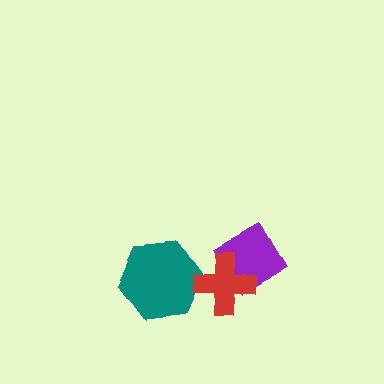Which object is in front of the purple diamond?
The red cross is in front of the purple diamond.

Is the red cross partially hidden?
No, no other shape covers it.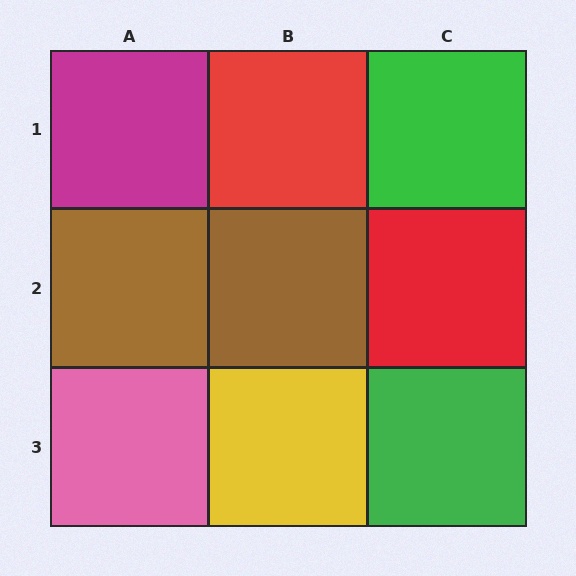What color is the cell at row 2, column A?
Brown.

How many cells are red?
2 cells are red.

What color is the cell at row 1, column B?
Red.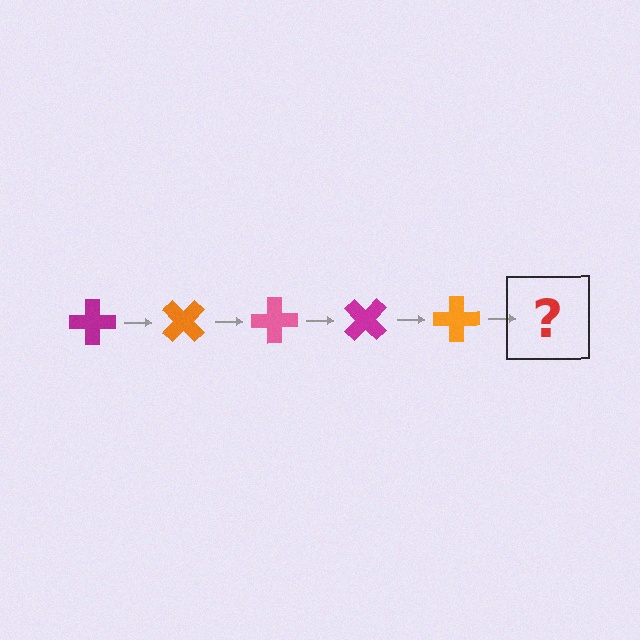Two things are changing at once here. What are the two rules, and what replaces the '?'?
The two rules are that it rotates 45 degrees each step and the color cycles through magenta, orange, and pink. The '?' should be a pink cross, rotated 225 degrees from the start.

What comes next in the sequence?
The next element should be a pink cross, rotated 225 degrees from the start.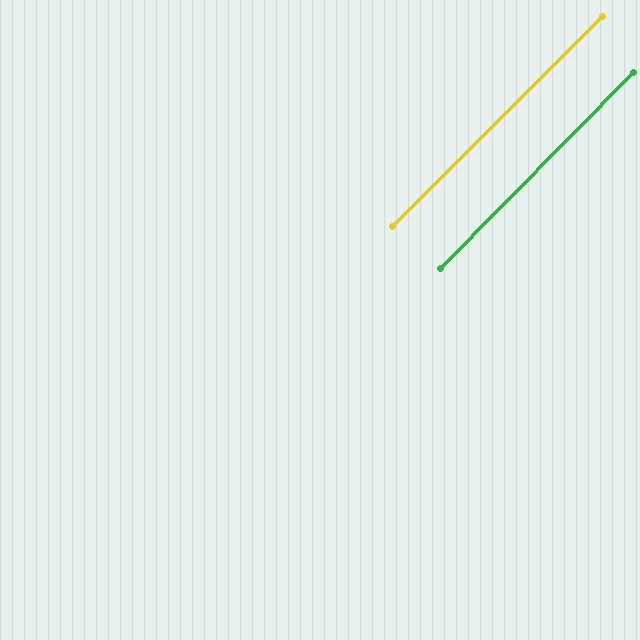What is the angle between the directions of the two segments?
Approximately 0 degrees.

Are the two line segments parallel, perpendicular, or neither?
Parallel — their directions differ by only 0.4°.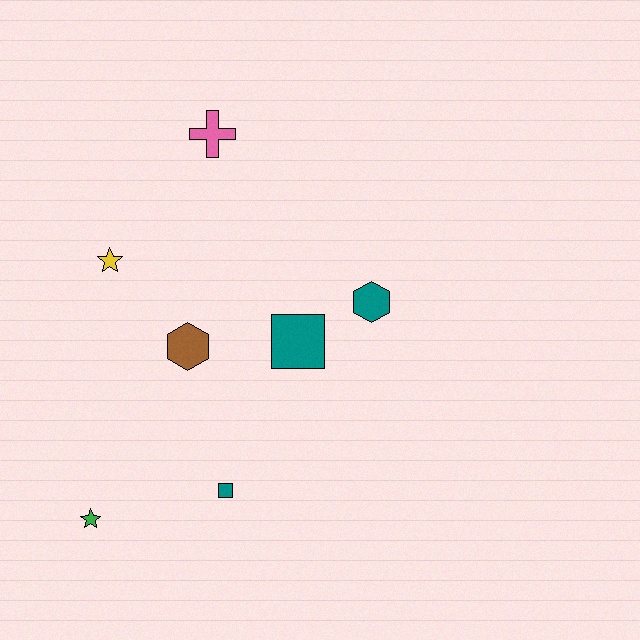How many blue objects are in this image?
There are no blue objects.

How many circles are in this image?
There are no circles.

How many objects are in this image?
There are 7 objects.